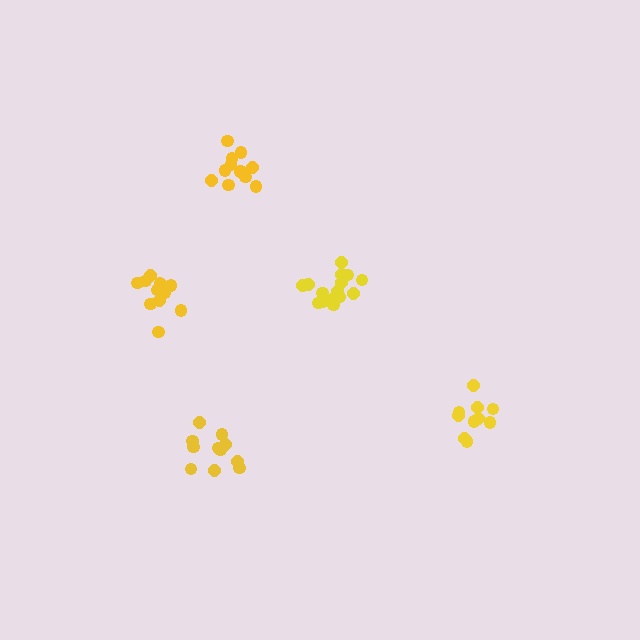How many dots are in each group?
Group 1: 12 dots, Group 2: 12 dots, Group 3: 10 dots, Group 4: 15 dots, Group 5: 12 dots (61 total).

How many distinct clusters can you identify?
There are 5 distinct clusters.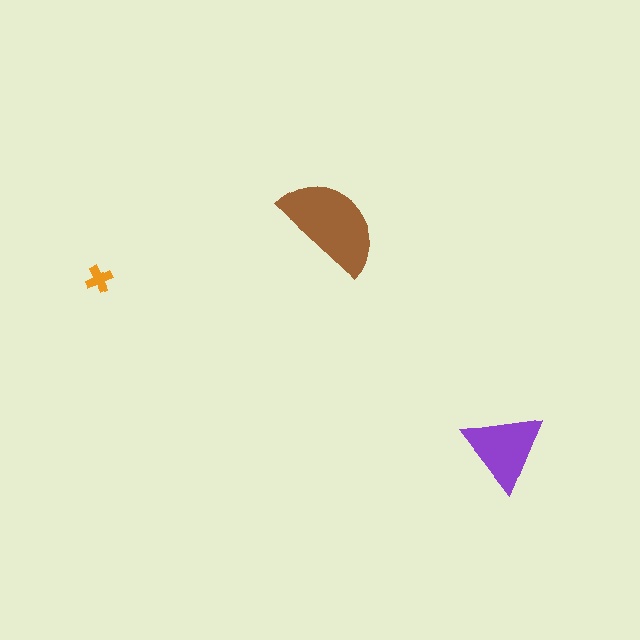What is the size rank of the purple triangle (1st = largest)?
2nd.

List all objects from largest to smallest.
The brown semicircle, the purple triangle, the orange cross.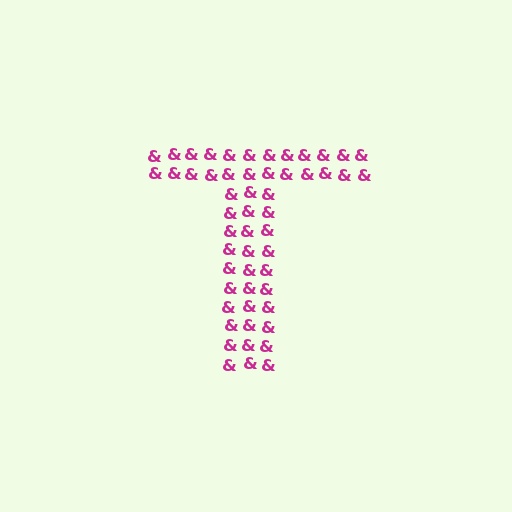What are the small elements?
The small elements are ampersands.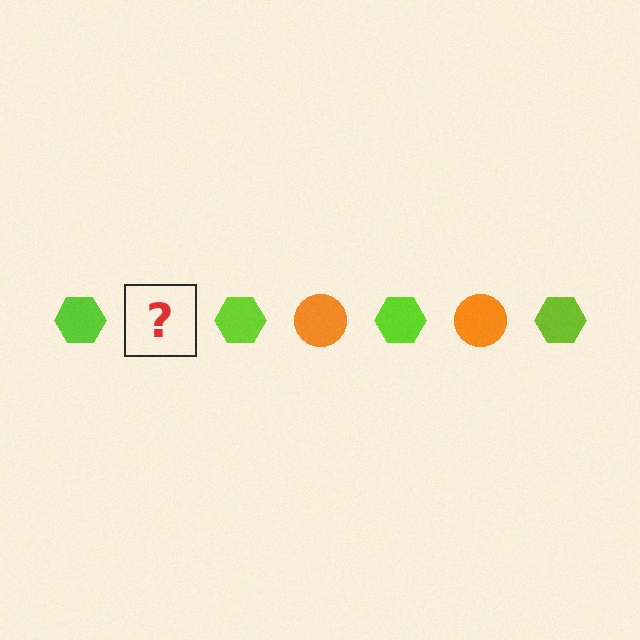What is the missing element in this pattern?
The missing element is an orange circle.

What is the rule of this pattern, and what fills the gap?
The rule is that the pattern alternates between lime hexagon and orange circle. The gap should be filled with an orange circle.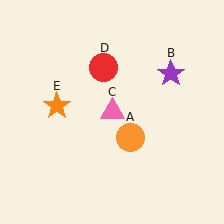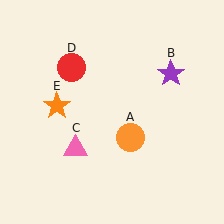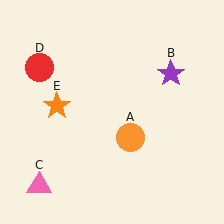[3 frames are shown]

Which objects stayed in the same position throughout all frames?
Orange circle (object A) and purple star (object B) and orange star (object E) remained stationary.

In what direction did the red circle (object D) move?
The red circle (object D) moved left.